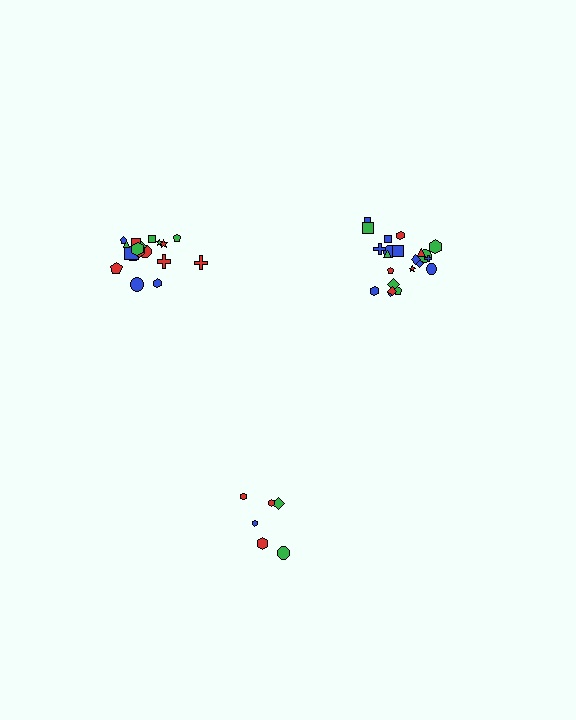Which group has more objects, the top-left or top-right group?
The top-right group.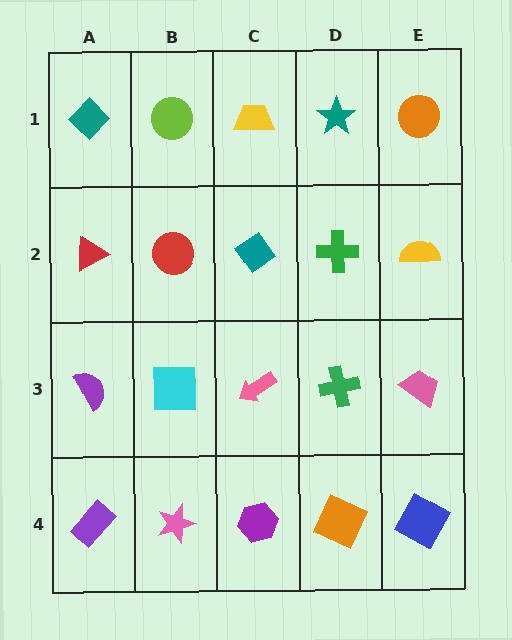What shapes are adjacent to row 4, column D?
A green cross (row 3, column D), a purple hexagon (row 4, column C), a blue square (row 4, column E).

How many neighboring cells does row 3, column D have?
4.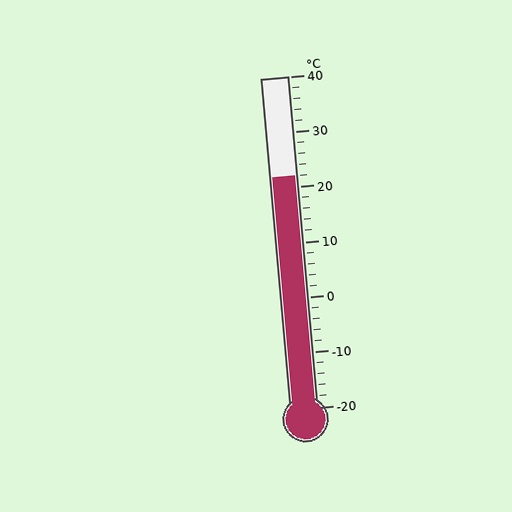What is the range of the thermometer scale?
The thermometer scale ranges from -20°C to 40°C.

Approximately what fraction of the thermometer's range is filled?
The thermometer is filled to approximately 70% of its range.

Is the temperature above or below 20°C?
The temperature is above 20°C.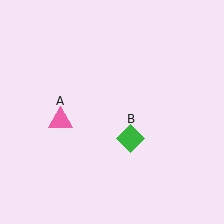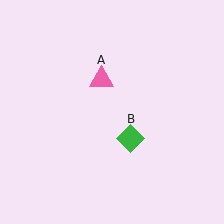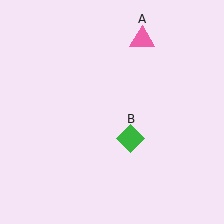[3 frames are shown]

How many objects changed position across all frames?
1 object changed position: pink triangle (object A).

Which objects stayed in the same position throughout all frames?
Green diamond (object B) remained stationary.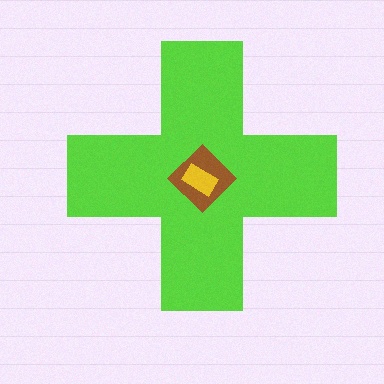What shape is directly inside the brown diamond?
The yellow rectangle.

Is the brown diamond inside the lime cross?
Yes.